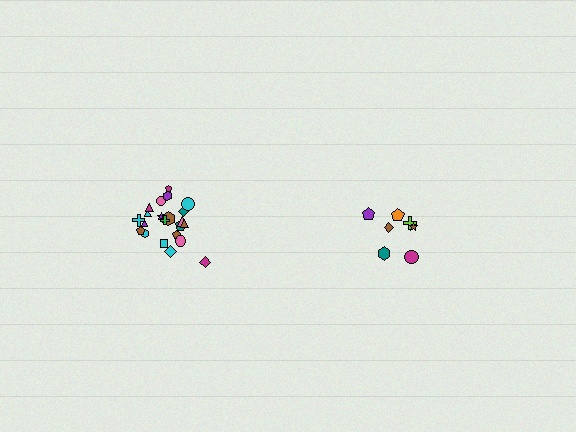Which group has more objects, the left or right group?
The left group.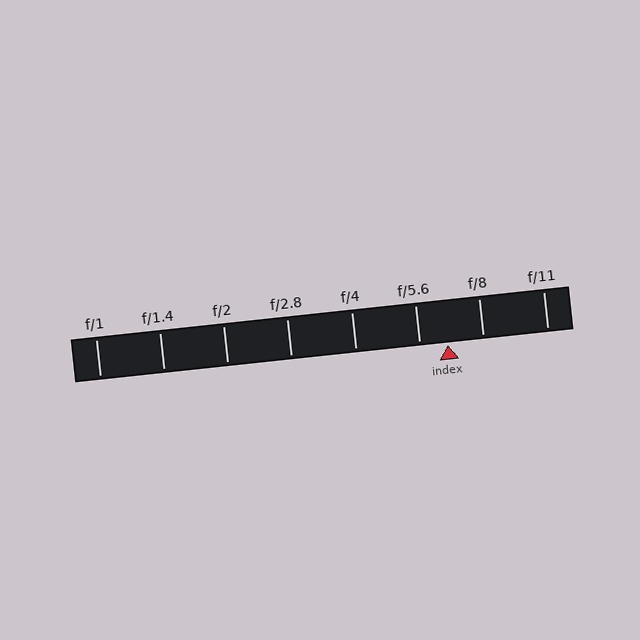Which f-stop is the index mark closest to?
The index mark is closest to f/5.6.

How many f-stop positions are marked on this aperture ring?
There are 8 f-stop positions marked.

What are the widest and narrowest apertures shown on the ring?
The widest aperture shown is f/1 and the narrowest is f/11.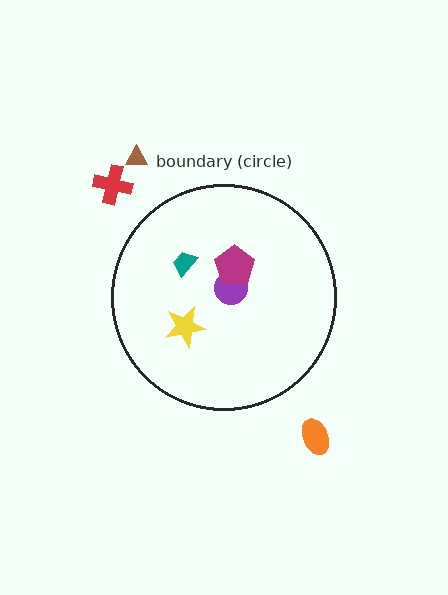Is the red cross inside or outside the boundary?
Outside.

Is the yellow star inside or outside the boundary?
Inside.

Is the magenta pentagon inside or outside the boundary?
Inside.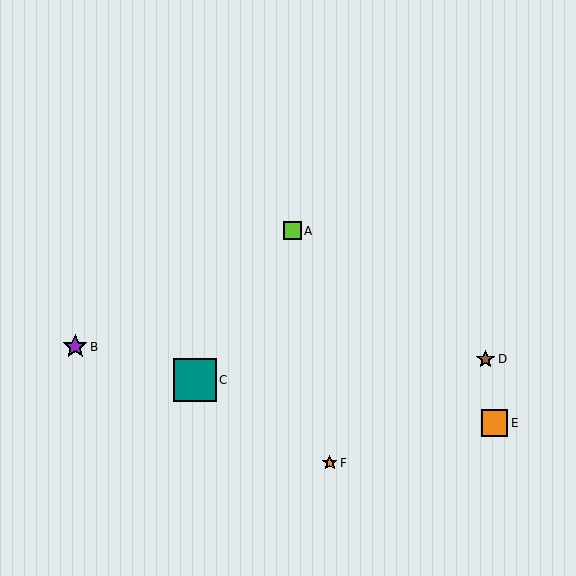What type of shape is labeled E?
Shape E is an orange square.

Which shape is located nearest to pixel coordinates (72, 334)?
The purple star (labeled B) at (75, 347) is nearest to that location.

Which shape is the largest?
The teal square (labeled C) is the largest.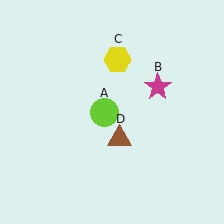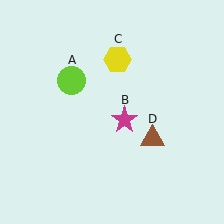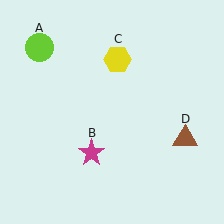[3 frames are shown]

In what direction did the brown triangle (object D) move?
The brown triangle (object D) moved right.